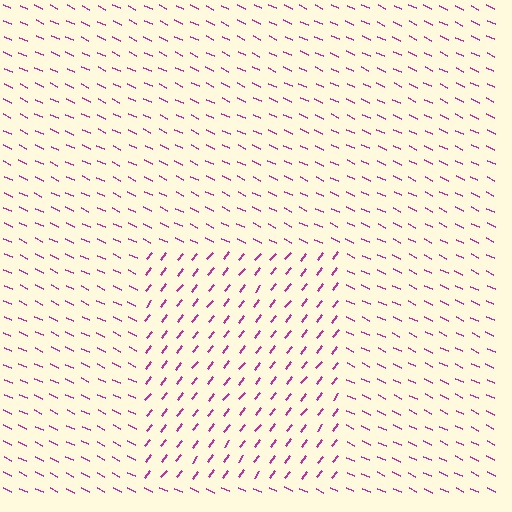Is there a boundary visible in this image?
Yes, there is a texture boundary formed by a change in line orientation.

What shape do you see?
I see a rectangle.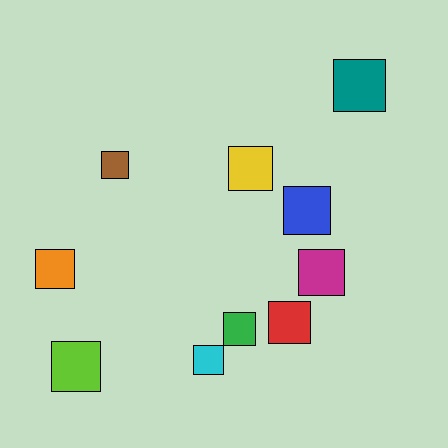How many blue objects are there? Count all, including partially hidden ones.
There is 1 blue object.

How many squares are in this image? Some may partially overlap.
There are 10 squares.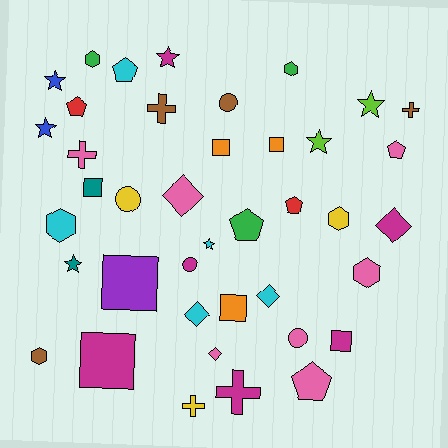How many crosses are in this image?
There are 5 crosses.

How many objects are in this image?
There are 40 objects.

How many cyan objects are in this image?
There are 5 cyan objects.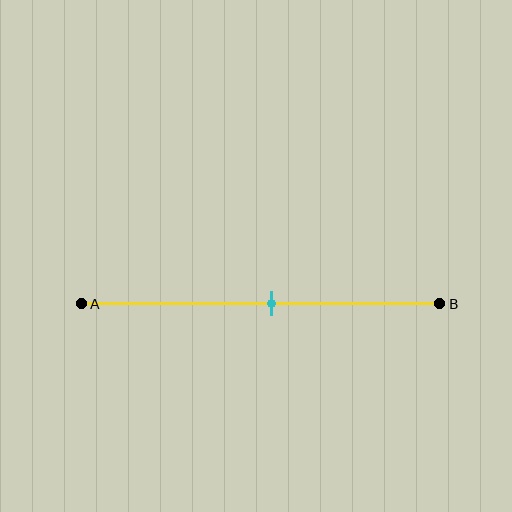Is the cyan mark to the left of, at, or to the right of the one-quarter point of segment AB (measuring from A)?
The cyan mark is to the right of the one-quarter point of segment AB.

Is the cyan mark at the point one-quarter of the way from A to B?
No, the mark is at about 55% from A, not at the 25% one-quarter point.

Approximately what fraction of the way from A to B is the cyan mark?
The cyan mark is approximately 55% of the way from A to B.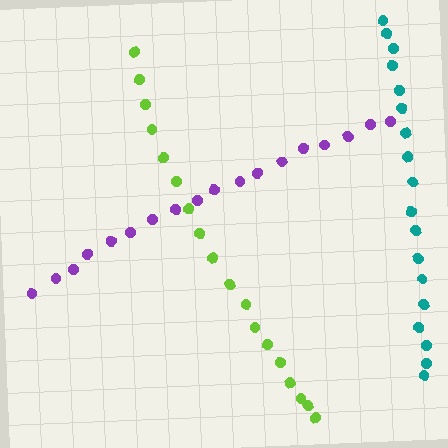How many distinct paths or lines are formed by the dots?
There are 3 distinct paths.